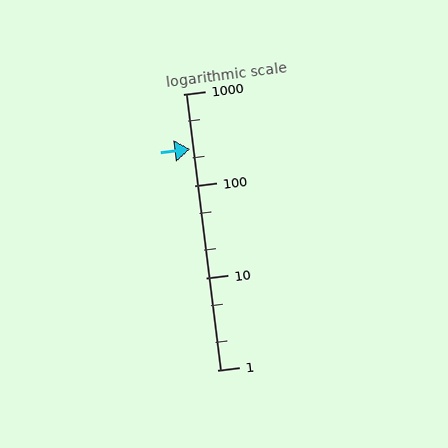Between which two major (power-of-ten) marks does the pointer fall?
The pointer is between 100 and 1000.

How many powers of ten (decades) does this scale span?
The scale spans 3 decades, from 1 to 1000.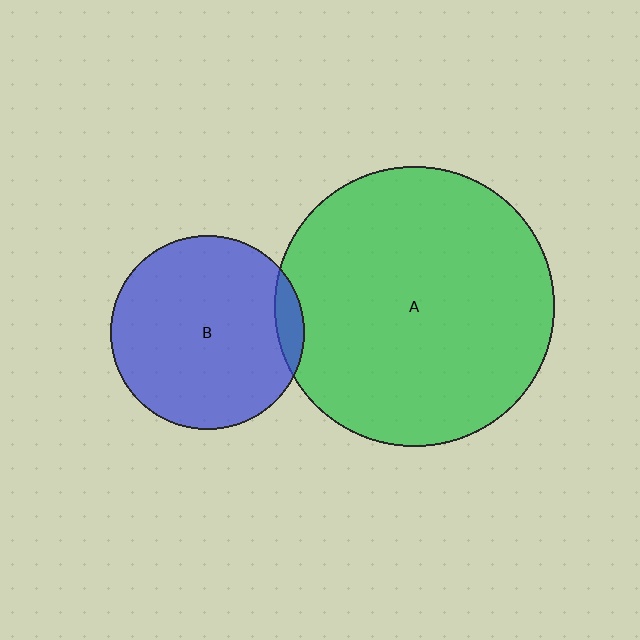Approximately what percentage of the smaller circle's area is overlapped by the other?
Approximately 5%.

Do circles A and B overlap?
Yes.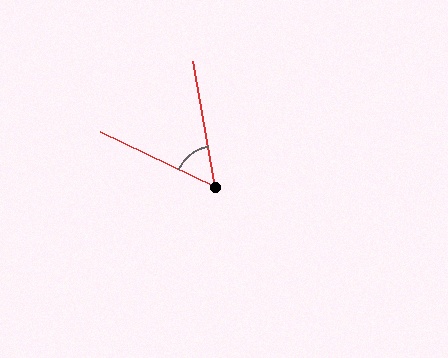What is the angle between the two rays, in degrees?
Approximately 55 degrees.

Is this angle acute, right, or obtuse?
It is acute.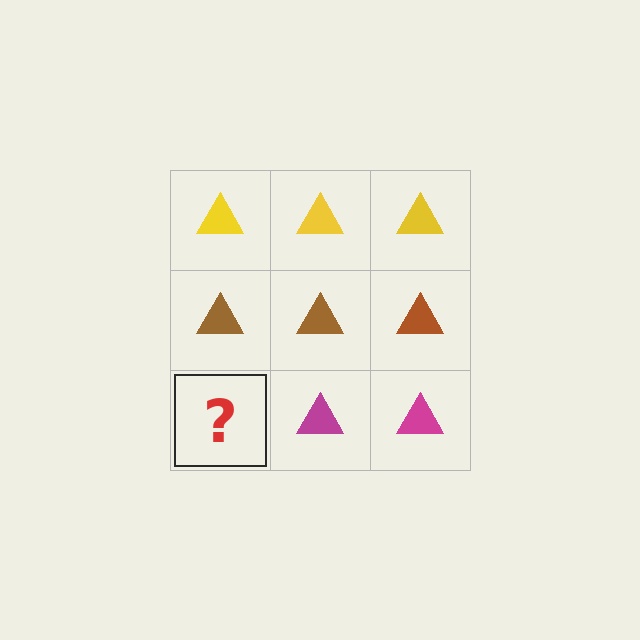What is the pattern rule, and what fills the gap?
The rule is that each row has a consistent color. The gap should be filled with a magenta triangle.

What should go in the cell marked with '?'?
The missing cell should contain a magenta triangle.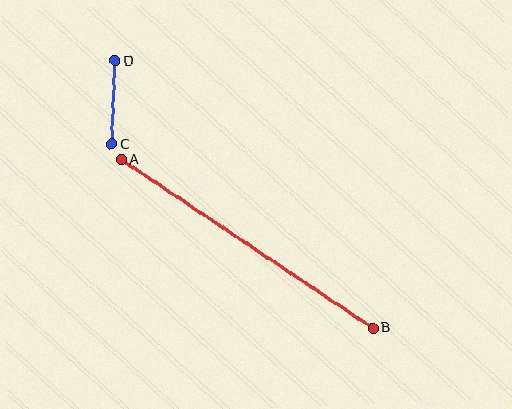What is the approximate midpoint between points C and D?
The midpoint is at approximately (114, 103) pixels.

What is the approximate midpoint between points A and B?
The midpoint is at approximately (247, 244) pixels.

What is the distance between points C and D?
The distance is approximately 83 pixels.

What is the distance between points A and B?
The distance is approximately 303 pixels.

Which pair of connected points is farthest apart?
Points A and B are farthest apart.